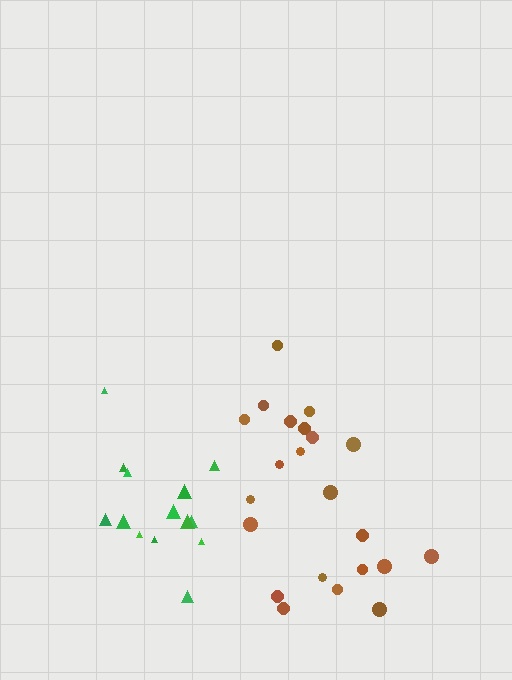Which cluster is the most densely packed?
Green.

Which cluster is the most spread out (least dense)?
Brown.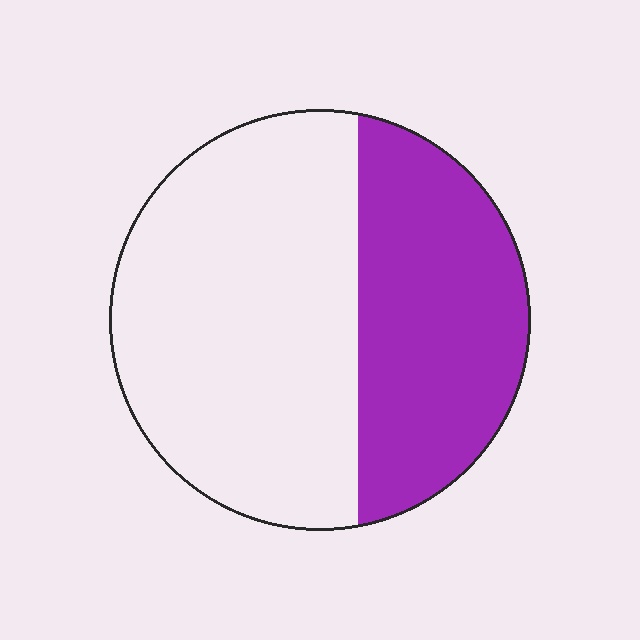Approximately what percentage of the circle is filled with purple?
Approximately 40%.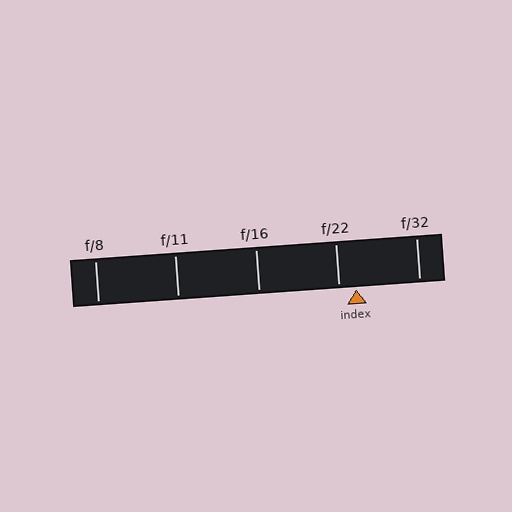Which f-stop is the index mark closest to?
The index mark is closest to f/22.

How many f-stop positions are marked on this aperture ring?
There are 5 f-stop positions marked.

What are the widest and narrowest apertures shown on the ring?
The widest aperture shown is f/8 and the narrowest is f/32.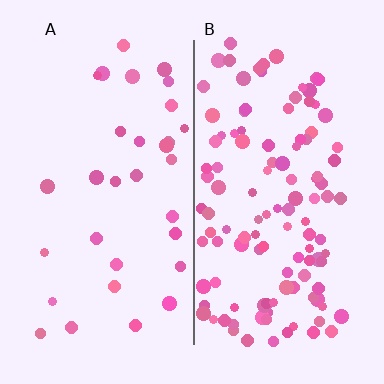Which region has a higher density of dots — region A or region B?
B (the right).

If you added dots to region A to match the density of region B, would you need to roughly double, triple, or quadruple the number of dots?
Approximately quadruple.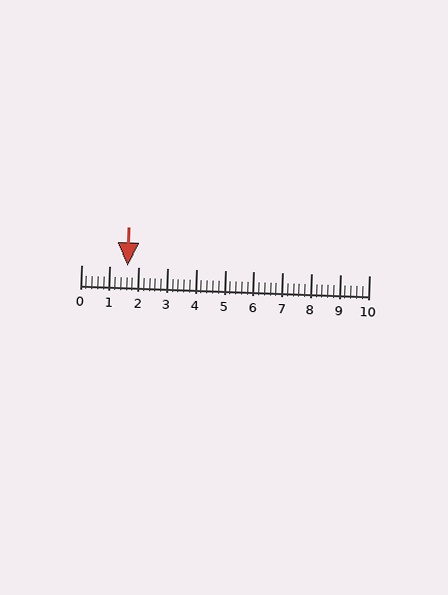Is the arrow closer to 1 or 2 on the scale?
The arrow is closer to 2.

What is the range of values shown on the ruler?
The ruler shows values from 0 to 10.